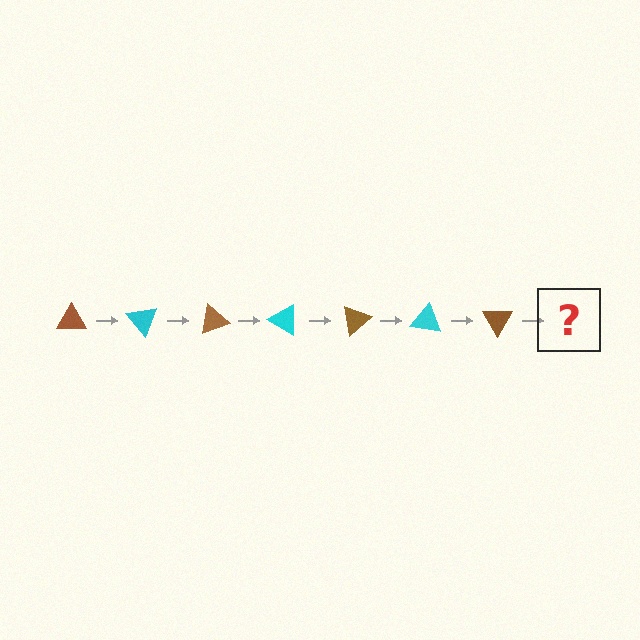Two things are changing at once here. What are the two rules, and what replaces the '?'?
The two rules are that it rotates 50 degrees each step and the color cycles through brown and cyan. The '?' should be a cyan triangle, rotated 350 degrees from the start.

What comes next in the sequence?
The next element should be a cyan triangle, rotated 350 degrees from the start.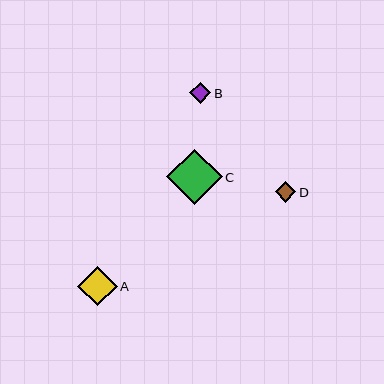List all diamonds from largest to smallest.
From largest to smallest: C, A, B, D.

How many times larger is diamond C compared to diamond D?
Diamond C is approximately 2.7 times the size of diamond D.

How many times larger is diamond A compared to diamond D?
Diamond A is approximately 1.9 times the size of diamond D.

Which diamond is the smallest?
Diamond D is the smallest with a size of approximately 20 pixels.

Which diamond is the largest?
Diamond C is the largest with a size of approximately 56 pixels.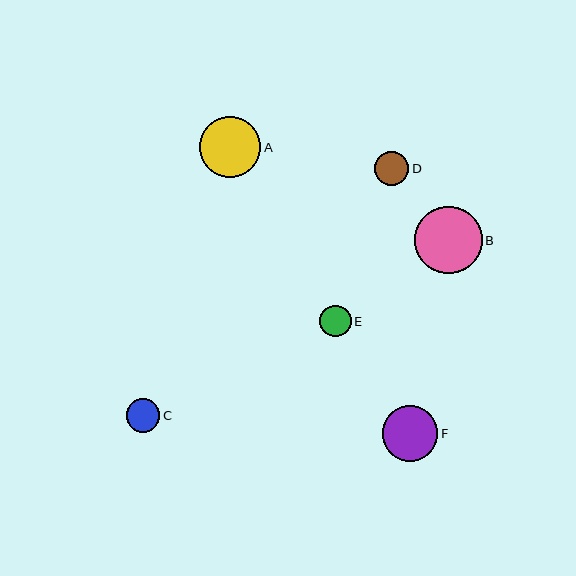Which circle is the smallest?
Circle E is the smallest with a size of approximately 32 pixels.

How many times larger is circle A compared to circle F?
Circle A is approximately 1.1 times the size of circle F.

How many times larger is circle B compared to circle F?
Circle B is approximately 1.2 times the size of circle F.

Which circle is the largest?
Circle B is the largest with a size of approximately 68 pixels.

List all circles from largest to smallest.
From largest to smallest: B, A, F, D, C, E.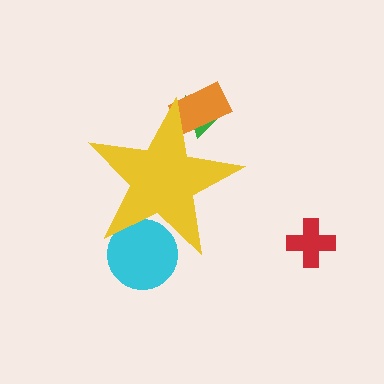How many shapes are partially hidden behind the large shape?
3 shapes are partially hidden.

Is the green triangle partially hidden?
Yes, the green triangle is partially hidden behind the yellow star.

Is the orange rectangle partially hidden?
Yes, the orange rectangle is partially hidden behind the yellow star.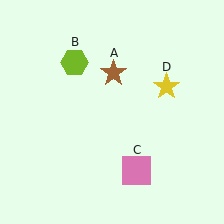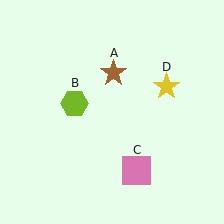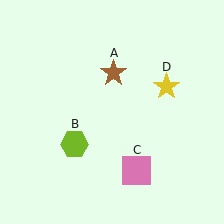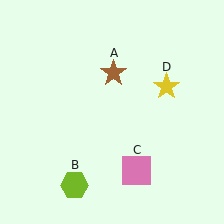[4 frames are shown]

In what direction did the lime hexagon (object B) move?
The lime hexagon (object B) moved down.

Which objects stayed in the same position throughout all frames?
Brown star (object A) and pink square (object C) and yellow star (object D) remained stationary.